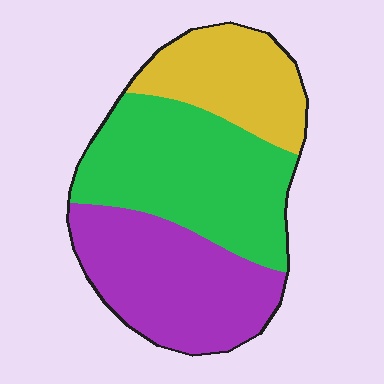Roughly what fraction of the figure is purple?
Purple covers about 35% of the figure.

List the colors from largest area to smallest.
From largest to smallest: green, purple, yellow.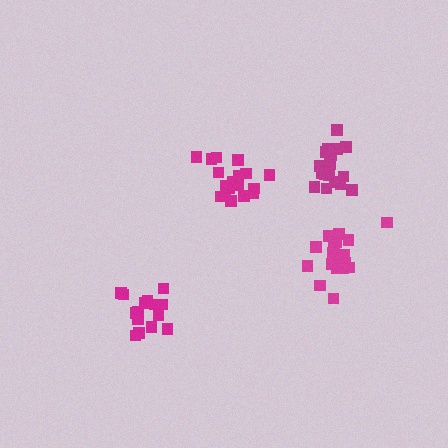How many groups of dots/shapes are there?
There are 4 groups.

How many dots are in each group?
Group 1: 17 dots, Group 2: 19 dots, Group 3: 18 dots, Group 4: 15 dots (69 total).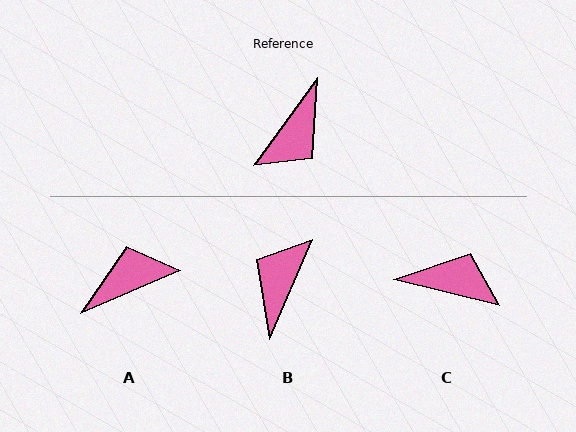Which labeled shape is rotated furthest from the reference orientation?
B, about 168 degrees away.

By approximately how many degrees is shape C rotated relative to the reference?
Approximately 112 degrees counter-clockwise.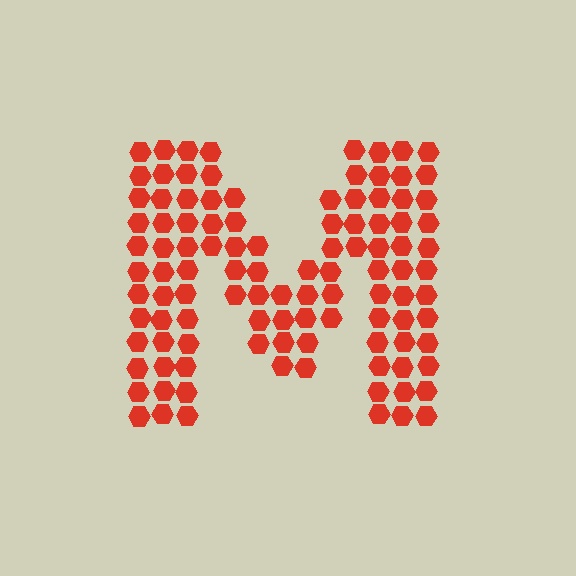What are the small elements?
The small elements are hexagons.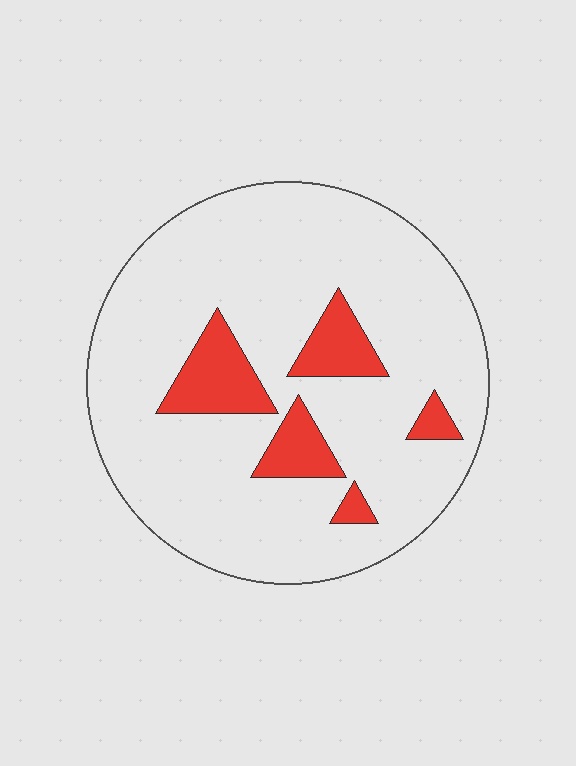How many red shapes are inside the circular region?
5.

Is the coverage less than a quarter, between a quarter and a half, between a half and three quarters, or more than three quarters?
Less than a quarter.